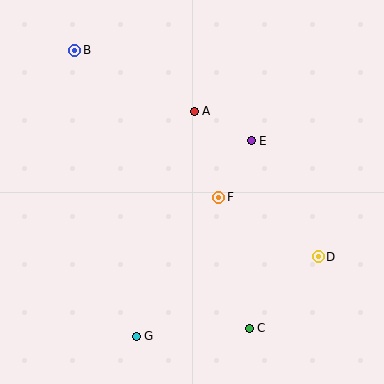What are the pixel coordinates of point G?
Point G is at (136, 336).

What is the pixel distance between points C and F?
The distance between C and F is 135 pixels.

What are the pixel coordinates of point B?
Point B is at (74, 50).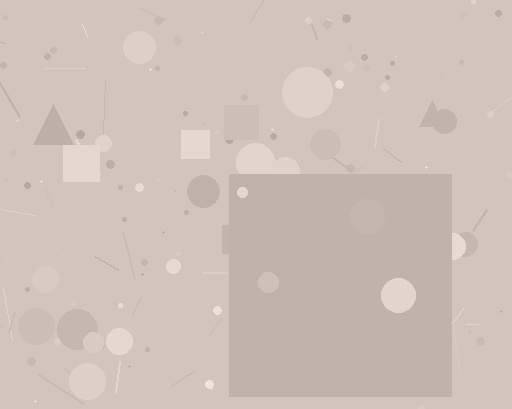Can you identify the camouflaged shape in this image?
The camouflaged shape is a square.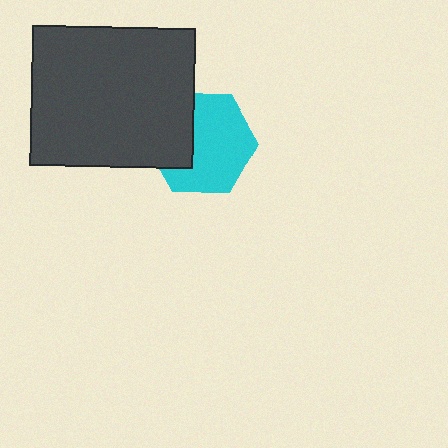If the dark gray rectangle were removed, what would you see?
You would see the complete cyan hexagon.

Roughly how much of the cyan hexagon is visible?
Most of it is visible (roughly 67%).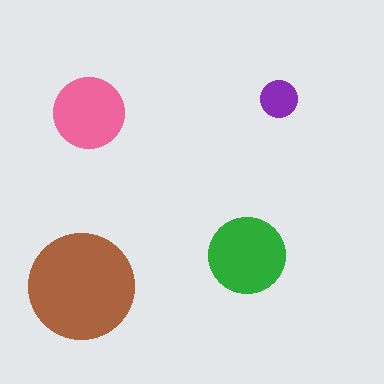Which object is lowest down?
The brown circle is bottommost.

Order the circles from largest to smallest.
the brown one, the green one, the pink one, the purple one.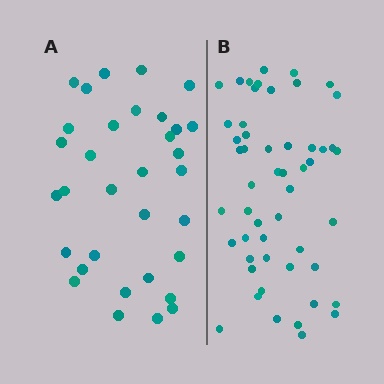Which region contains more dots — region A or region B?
Region B (the right region) has more dots.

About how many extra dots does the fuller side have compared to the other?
Region B has approximately 20 more dots than region A.